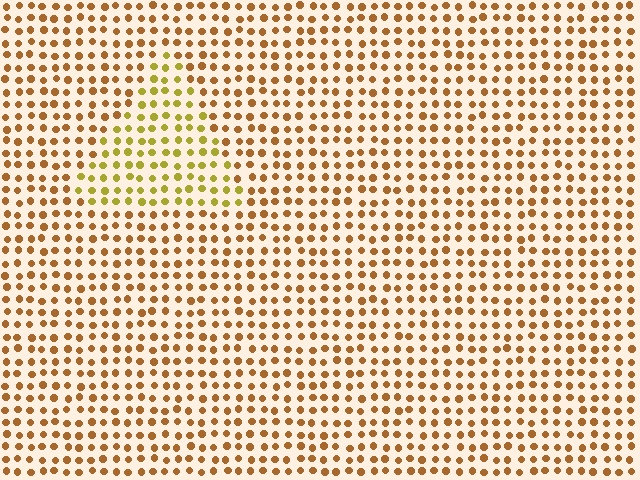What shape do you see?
I see a triangle.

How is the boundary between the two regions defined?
The boundary is defined purely by a slight shift in hue (about 32 degrees). Spacing, size, and orientation are identical on both sides.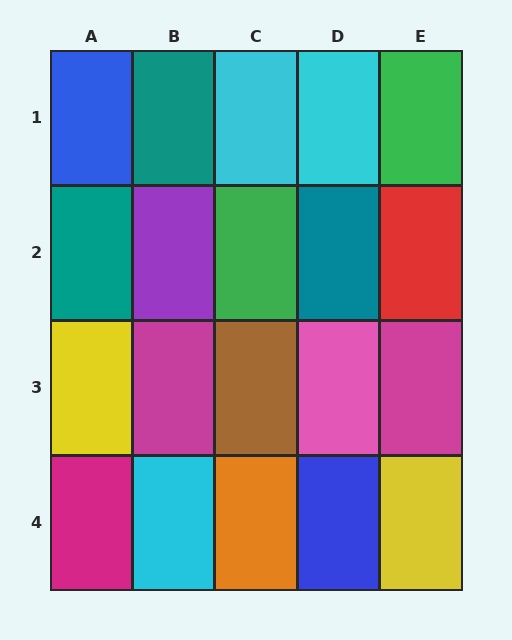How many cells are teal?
3 cells are teal.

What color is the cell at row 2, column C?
Green.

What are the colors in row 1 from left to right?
Blue, teal, cyan, cyan, green.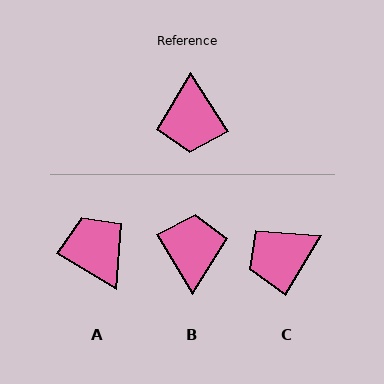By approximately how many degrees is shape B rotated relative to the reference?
Approximately 178 degrees counter-clockwise.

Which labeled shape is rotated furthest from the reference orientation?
B, about 178 degrees away.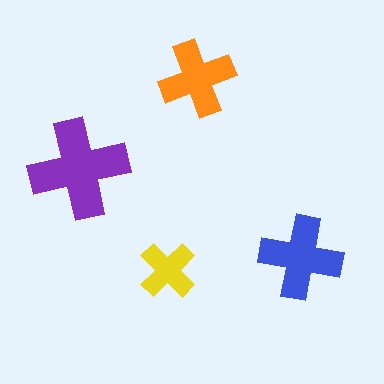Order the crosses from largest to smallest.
the purple one, the blue one, the orange one, the yellow one.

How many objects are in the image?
There are 4 objects in the image.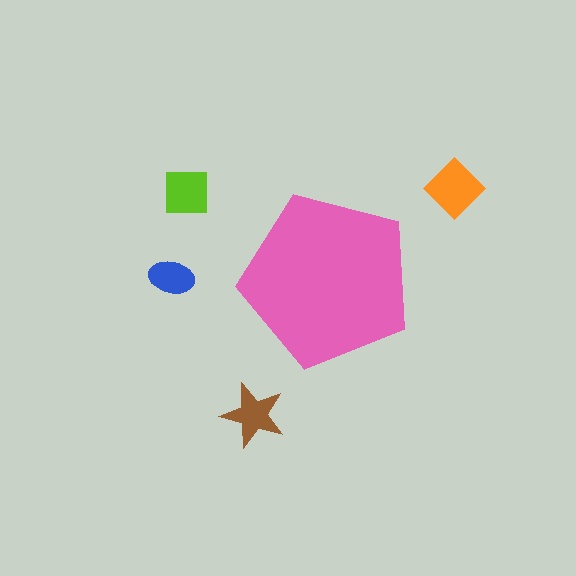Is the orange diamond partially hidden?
No, the orange diamond is fully visible.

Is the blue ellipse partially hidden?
No, the blue ellipse is fully visible.